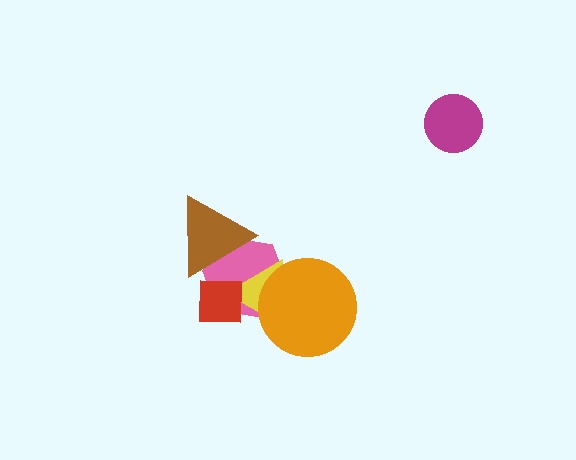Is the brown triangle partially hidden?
Yes, it is partially covered by another shape.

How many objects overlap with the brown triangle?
2 objects overlap with the brown triangle.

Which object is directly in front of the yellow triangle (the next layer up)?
The orange circle is directly in front of the yellow triangle.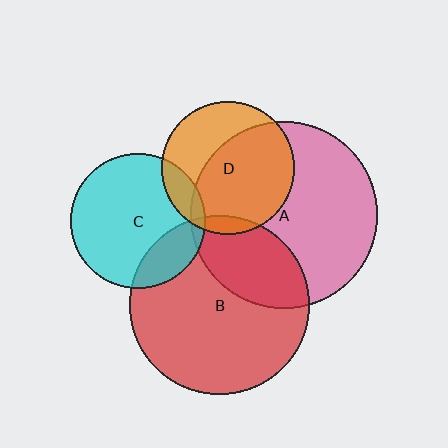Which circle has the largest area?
Circle A (pink).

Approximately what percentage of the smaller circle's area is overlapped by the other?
Approximately 20%.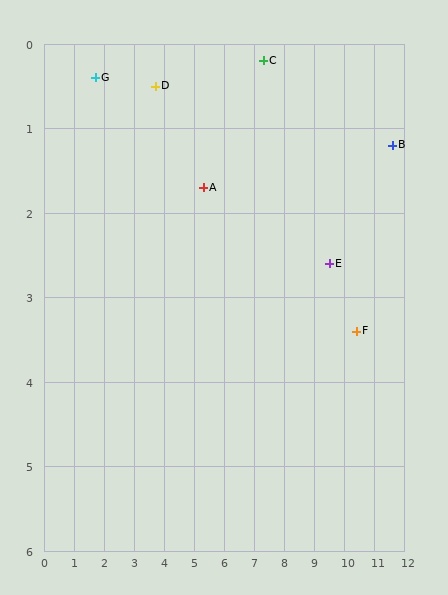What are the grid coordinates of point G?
Point G is at approximately (1.7, 0.4).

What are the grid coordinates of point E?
Point E is at approximately (9.5, 2.6).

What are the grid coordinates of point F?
Point F is at approximately (10.4, 3.4).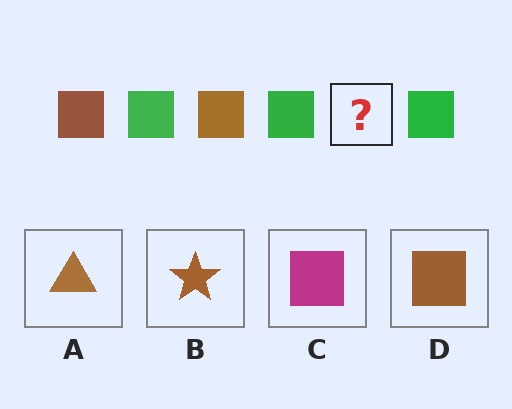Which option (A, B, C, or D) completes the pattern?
D.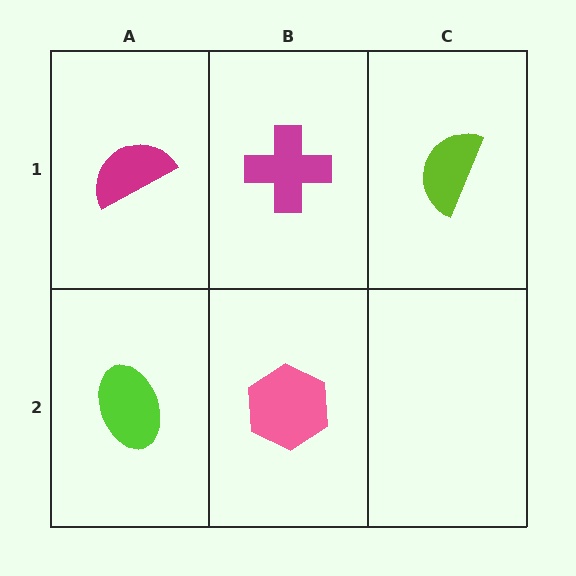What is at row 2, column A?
A lime ellipse.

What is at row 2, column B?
A pink hexagon.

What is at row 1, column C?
A lime semicircle.